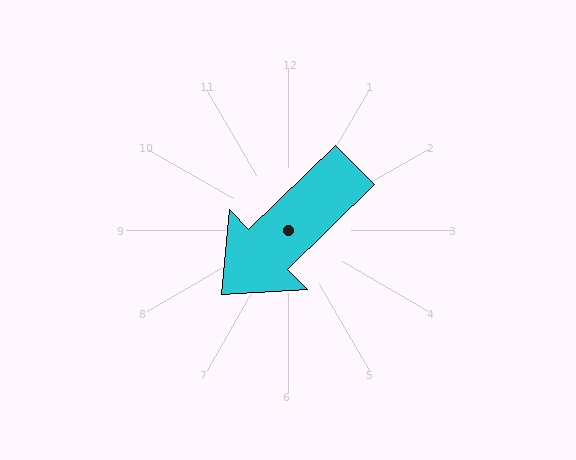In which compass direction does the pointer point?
Southwest.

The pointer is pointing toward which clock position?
Roughly 8 o'clock.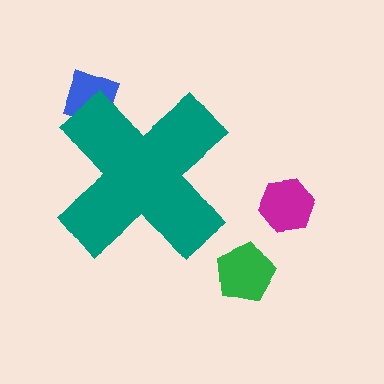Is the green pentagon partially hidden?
No, the green pentagon is fully visible.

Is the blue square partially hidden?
Yes, the blue square is partially hidden behind the teal cross.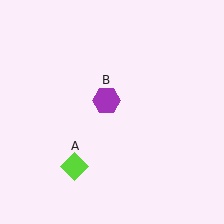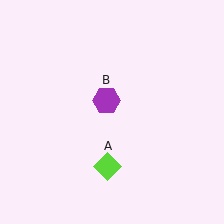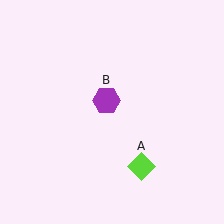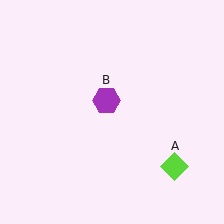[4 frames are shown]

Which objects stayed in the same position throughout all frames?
Purple hexagon (object B) remained stationary.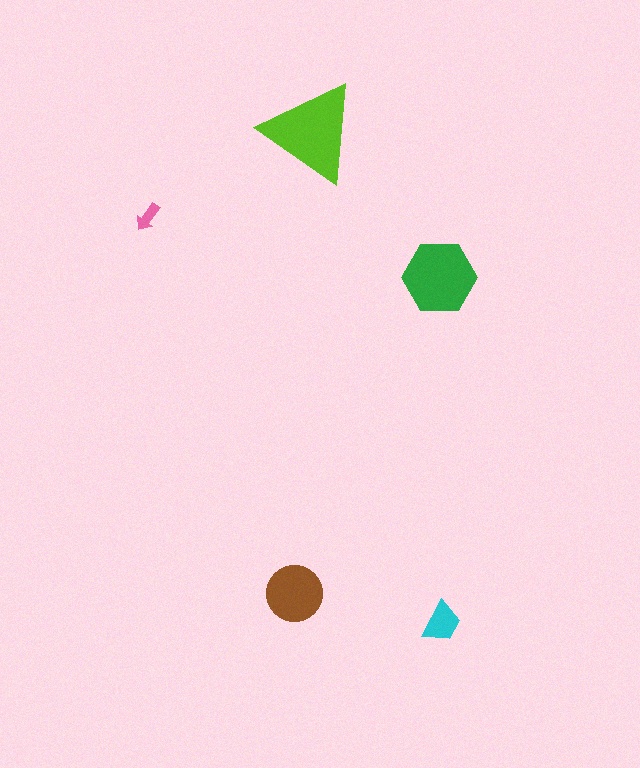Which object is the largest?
The lime triangle.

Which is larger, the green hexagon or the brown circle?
The green hexagon.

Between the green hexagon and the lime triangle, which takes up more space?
The lime triangle.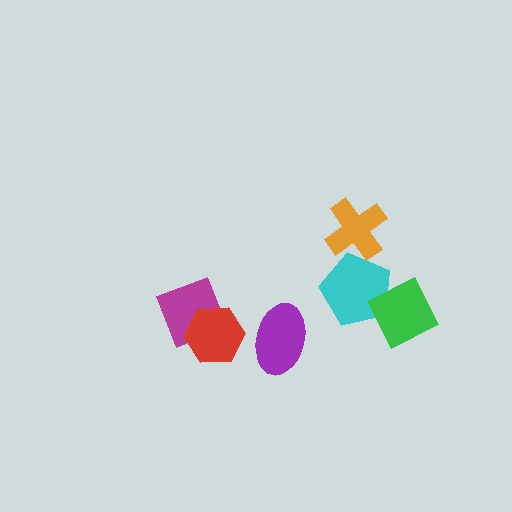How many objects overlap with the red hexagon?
1 object overlaps with the red hexagon.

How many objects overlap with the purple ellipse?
0 objects overlap with the purple ellipse.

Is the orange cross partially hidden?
No, no other shape covers it.